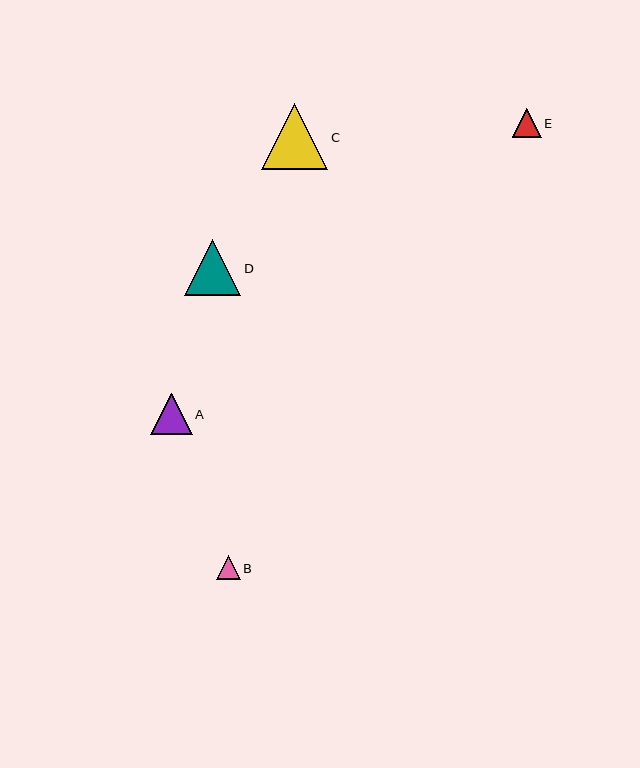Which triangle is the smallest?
Triangle B is the smallest with a size of approximately 24 pixels.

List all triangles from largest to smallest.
From largest to smallest: C, D, A, E, B.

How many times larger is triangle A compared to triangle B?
Triangle A is approximately 1.7 times the size of triangle B.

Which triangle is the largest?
Triangle C is the largest with a size of approximately 66 pixels.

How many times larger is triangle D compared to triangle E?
Triangle D is approximately 1.9 times the size of triangle E.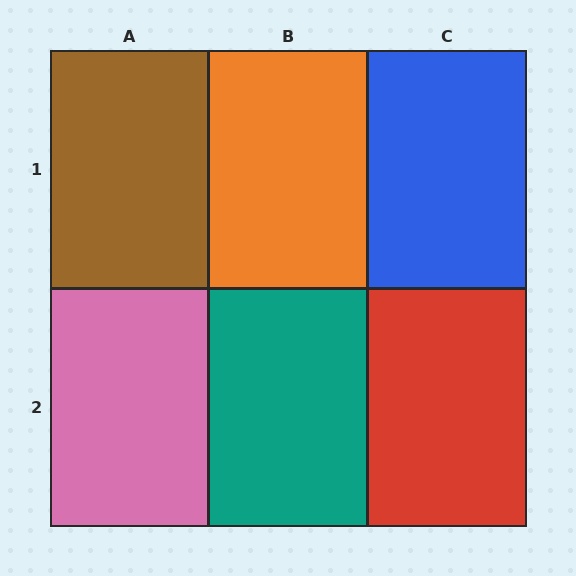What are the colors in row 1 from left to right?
Brown, orange, blue.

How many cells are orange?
1 cell is orange.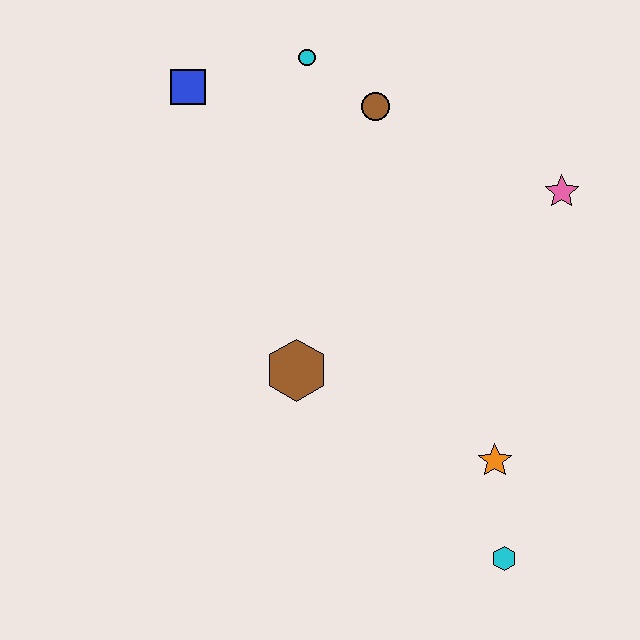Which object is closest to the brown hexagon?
The orange star is closest to the brown hexagon.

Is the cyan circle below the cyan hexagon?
No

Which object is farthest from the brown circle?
The cyan hexagon is farthest from the brown circle.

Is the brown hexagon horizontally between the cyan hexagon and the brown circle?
No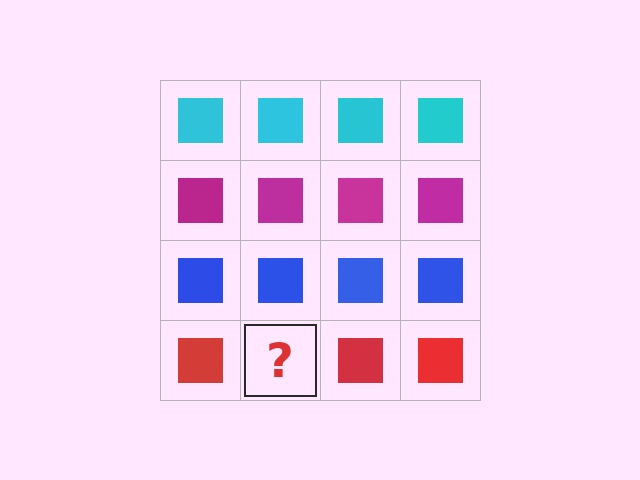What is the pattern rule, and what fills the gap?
The rule is that each row has a consistent color. The gap should be filled with a red square.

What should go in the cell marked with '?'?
The missing cell should contain a red square.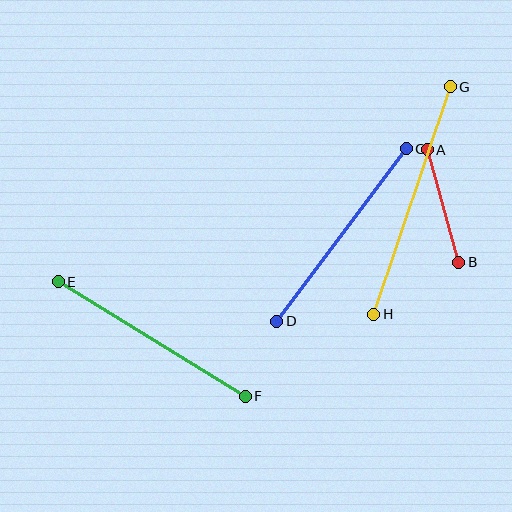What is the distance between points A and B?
The distance is approximately 117 pixels.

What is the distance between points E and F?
The distance is approximately 219 pixels.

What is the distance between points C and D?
The distance is approximately 216 pixels.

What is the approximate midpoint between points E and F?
The midpoint is at approximately (152, 339) pixels.